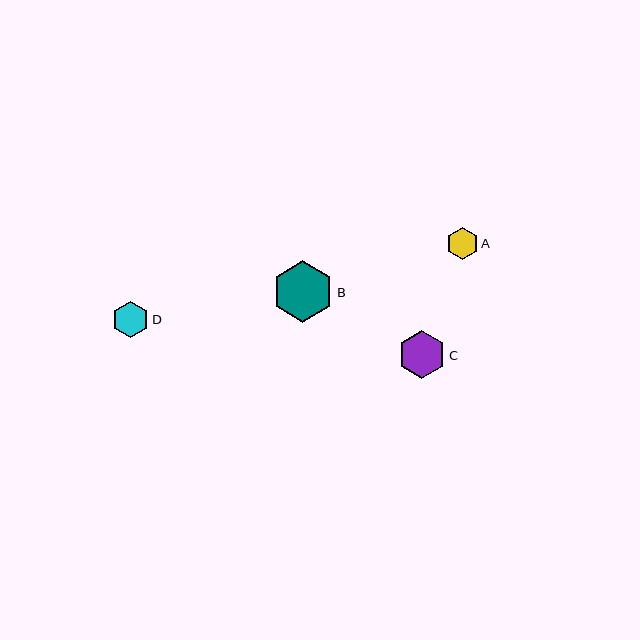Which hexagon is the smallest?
Hexagon A is the smallest with a size of approximately 32 pixels.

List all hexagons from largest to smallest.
From largest to smallest: B, C, D, A.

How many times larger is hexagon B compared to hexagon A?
Hexagon B is approximately 1.9 times the size of hexagon A.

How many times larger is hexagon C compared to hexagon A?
Hexagon C is approximately 1.5 times the size of hexagon A.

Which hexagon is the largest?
Hexagon B is the largest with a size of approximately 61 pixels.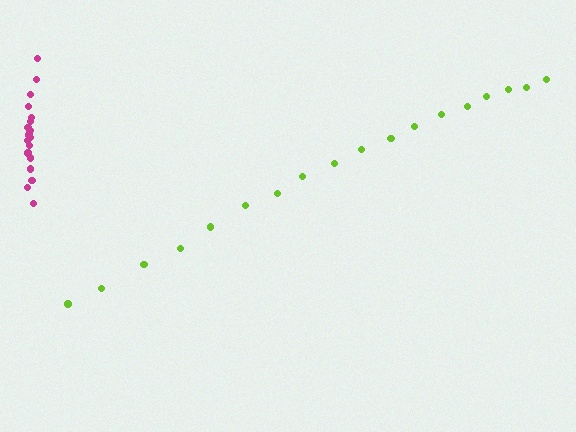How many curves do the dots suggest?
There are 2 distinct paths.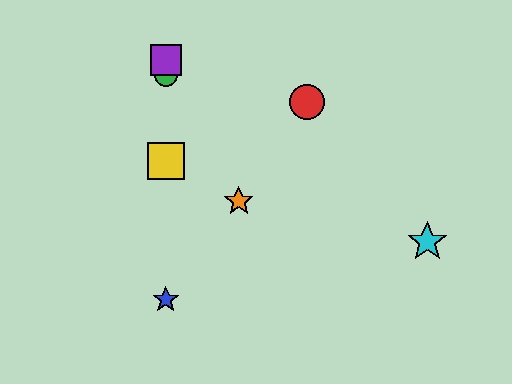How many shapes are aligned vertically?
4 shapes (the blue star, the green circle, the yellow square, the purple square) are aligned vertically.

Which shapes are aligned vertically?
The blue star, the green circle, the yellow square, the purple square are aligned vertically.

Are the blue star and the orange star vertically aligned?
No, the blue star is at x≈166 and the orange star is at x≈239.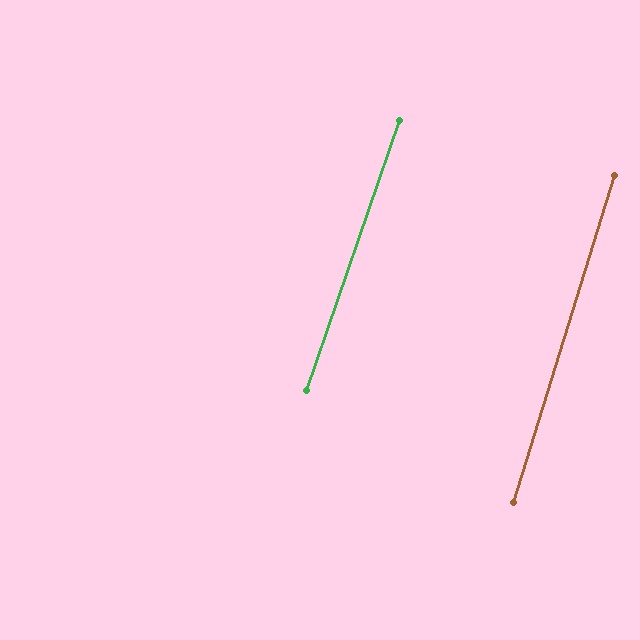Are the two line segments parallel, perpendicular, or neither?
Parallel — their directions differ by only 1.8°.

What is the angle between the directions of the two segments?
Approximately 2 degrees.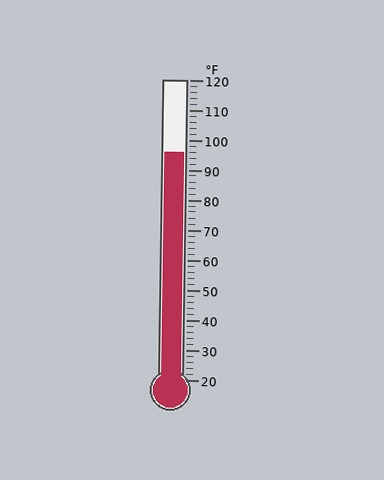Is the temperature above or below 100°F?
The temperature is below 100°F.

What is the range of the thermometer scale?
The thermometer scale ranges from 20°F to 120°F.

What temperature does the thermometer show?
The thermometer shows approximately 96°F.